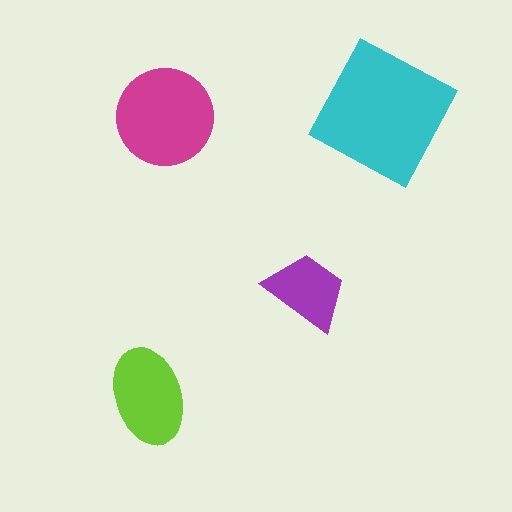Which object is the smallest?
The purple trapezoid.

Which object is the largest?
The cyan square.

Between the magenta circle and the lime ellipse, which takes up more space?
The magenta circle.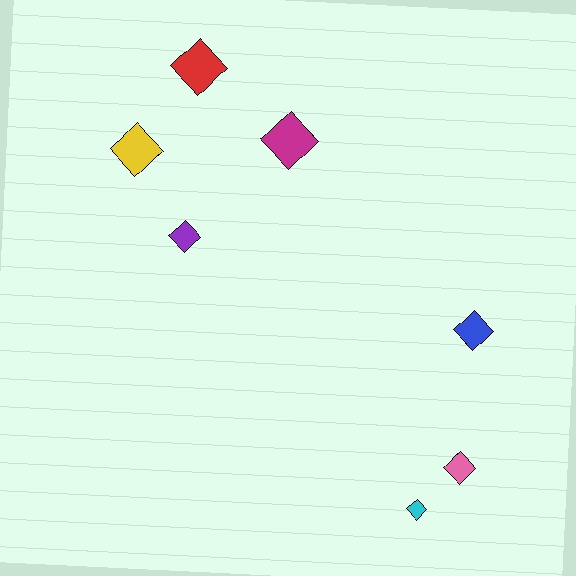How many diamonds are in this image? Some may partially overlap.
There are 7 diamonds.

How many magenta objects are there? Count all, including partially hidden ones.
There is 1 magenta object.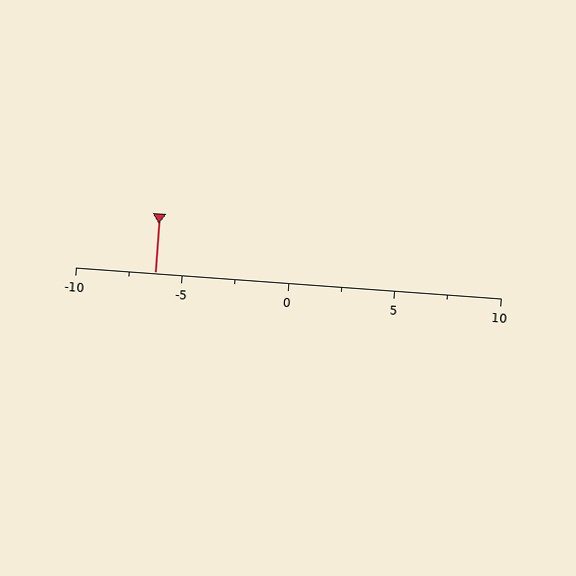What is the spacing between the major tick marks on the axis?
The major ticks are spaced 5 apart.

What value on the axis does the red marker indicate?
The marker indicates approximately -6.2.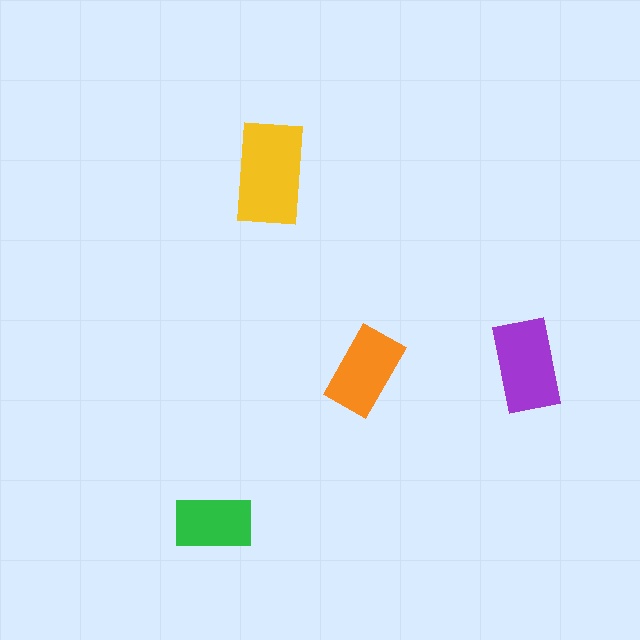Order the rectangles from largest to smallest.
the yellow one, the purple one, the orange one, the green one.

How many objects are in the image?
There are 4 objects in the image.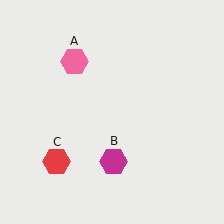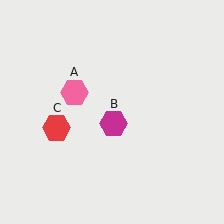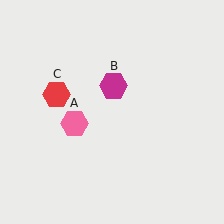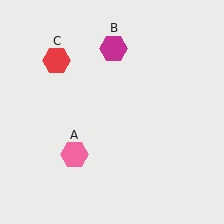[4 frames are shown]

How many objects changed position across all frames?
3 objects changed position: pink hexagon (object A), magenta hexagon (object B), red hexagon (object C).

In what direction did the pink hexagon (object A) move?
The pink hexagon (object A) moved down.